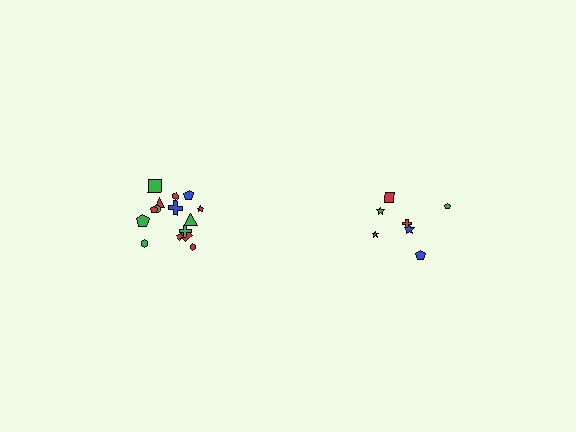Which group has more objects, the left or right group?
The left group.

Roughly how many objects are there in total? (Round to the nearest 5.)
Roughly 20 objects in total.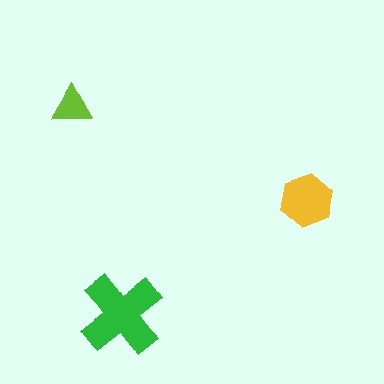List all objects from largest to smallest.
The green cross, the yellow hexagon, the lime triangle.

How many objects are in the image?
There are 3 objects in the image.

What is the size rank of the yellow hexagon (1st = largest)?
2nd.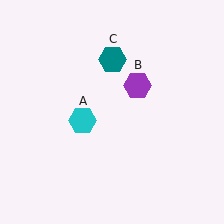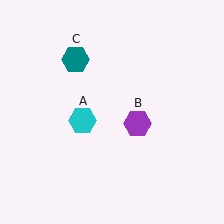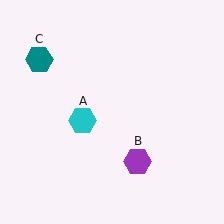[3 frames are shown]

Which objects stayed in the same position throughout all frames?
Cyan hexagon (object A) remained stationary.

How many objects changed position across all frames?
2 objects changed position: purple hexagon (object B), teal hexagon (object C).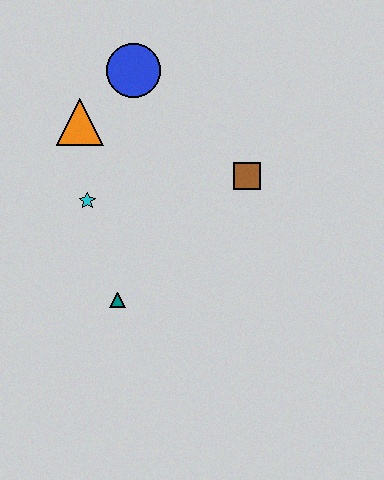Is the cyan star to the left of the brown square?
Yes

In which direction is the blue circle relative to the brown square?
The blue circle is to the left of the brown square.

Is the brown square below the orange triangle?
Yes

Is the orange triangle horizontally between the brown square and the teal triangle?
No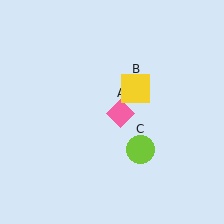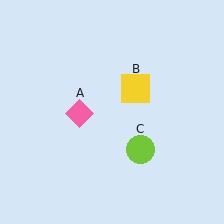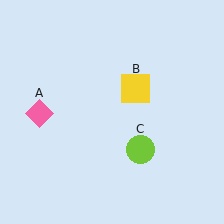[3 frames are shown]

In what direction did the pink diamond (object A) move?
The pink diamond (object A) moved left.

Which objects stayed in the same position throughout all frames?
Yellow square (object B) and lime circle (object C) remained stationary.